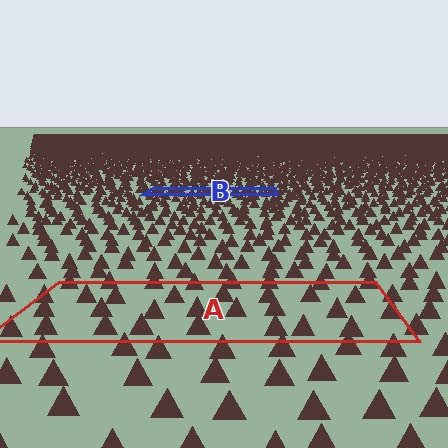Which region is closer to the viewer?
Region A is closer. The texture elements there are larger and more spread out.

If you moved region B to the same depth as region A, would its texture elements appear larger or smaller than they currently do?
They would appear larger. At a closer depth, the same texture elements are projected at a bigger on-screen size.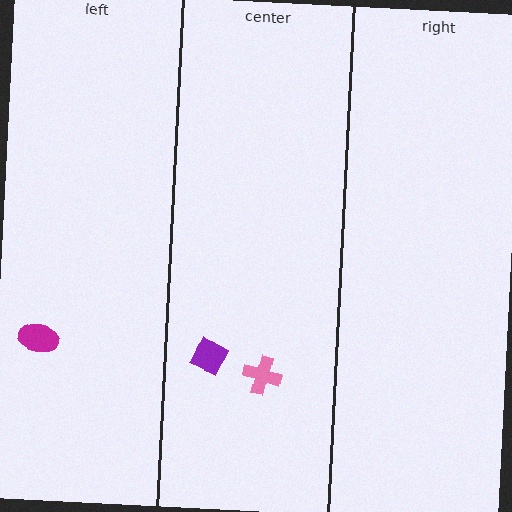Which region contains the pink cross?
The center region.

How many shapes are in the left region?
1.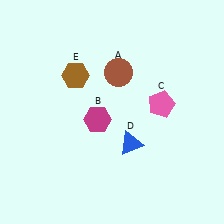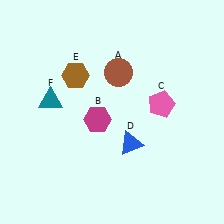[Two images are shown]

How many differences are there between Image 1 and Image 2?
There is 1 difference between the two images.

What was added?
A teal triangle (F) was added in Image 2.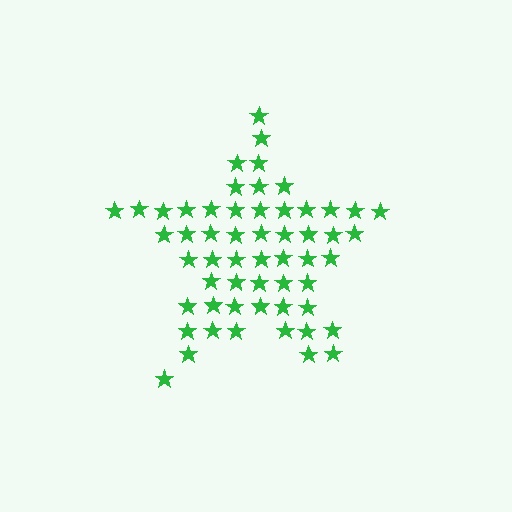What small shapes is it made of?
It is made of small stars.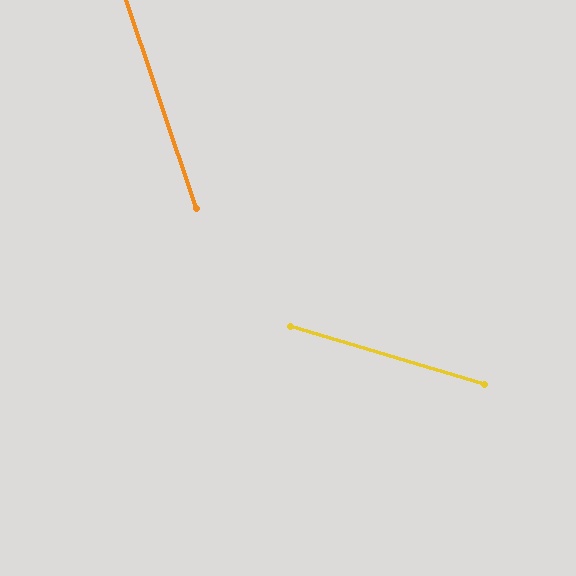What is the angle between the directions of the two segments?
Approximately 55 degrees.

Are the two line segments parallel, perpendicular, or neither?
Neither parallel nor perpendicular — they differ by about 55°.